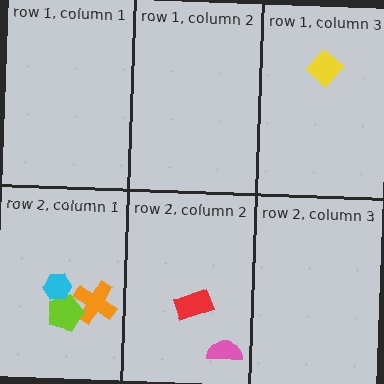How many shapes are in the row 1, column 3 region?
1.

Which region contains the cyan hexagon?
The row 2, column 1 region.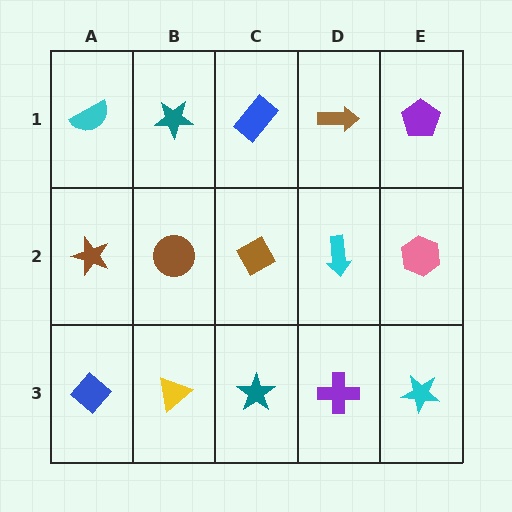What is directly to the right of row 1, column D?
A purple pentagon.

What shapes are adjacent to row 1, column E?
A pink hexagon (row 2, column E), a brown arrow (row 1, column D).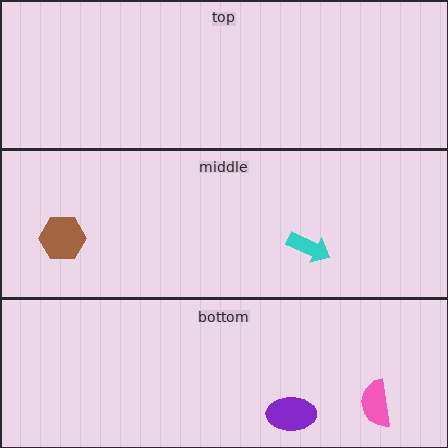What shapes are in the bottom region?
The pink semicircle, the purple ellipse.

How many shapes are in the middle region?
2.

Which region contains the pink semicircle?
The bottom region.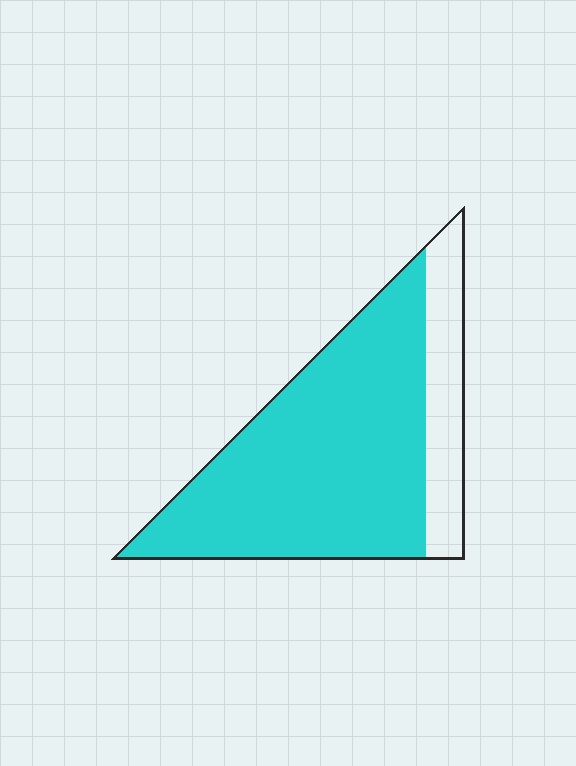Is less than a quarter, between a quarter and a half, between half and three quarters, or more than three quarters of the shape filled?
More than three quarters.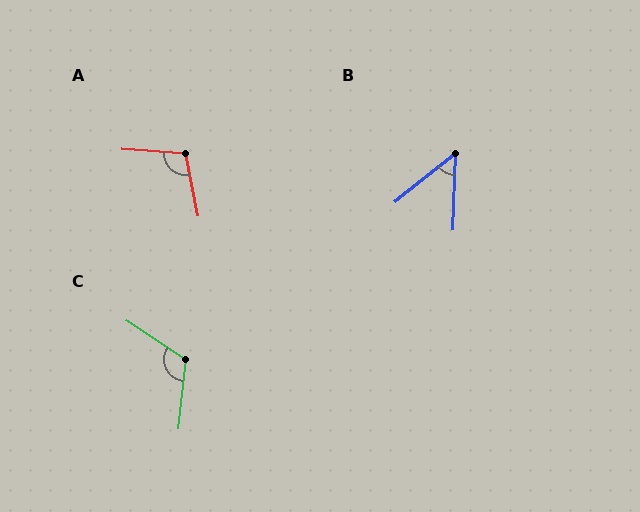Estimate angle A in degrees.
Approximately 105 degrees.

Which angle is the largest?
C, at approximately 117 degrees.